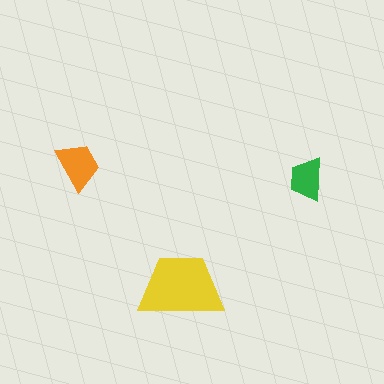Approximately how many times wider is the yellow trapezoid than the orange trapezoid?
About 1.5 times wider.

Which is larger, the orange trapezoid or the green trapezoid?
The orange one.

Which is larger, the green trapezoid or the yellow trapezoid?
The yellow one.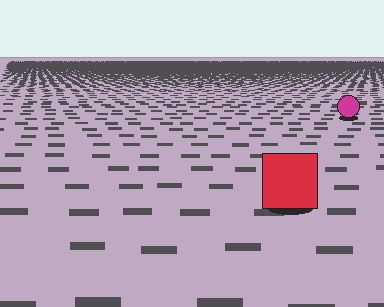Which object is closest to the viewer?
The red square is closest. The texture marks near it are larger and more spread out.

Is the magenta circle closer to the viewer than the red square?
No. The red square is closer — you can tell from the texture gradient: the ground texture is coarser near it.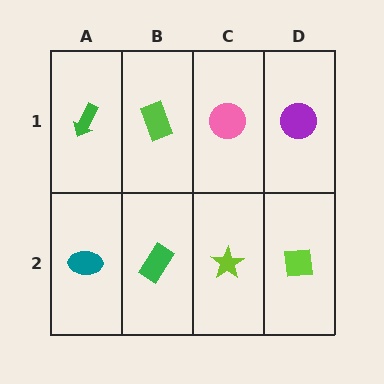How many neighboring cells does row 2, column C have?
3.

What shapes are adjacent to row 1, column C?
A lime star (row 2, column C), a lime rectangle (row 1, column B), a purple circle (row 1, column D).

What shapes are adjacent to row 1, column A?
A teal ellipse (row 2, column A), a lime rectangle (row 1, column B).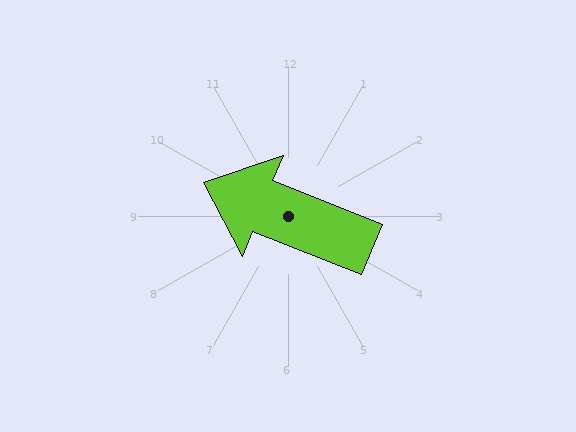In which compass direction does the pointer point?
West.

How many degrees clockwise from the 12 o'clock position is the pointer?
Approximately 292 degrees.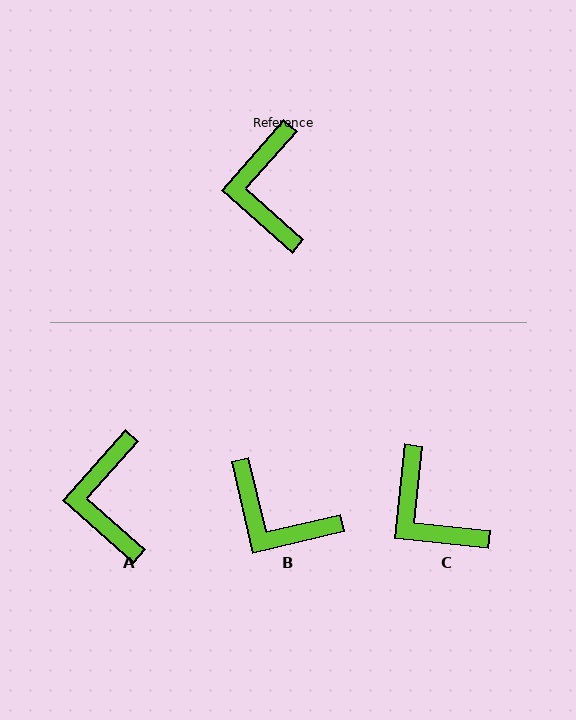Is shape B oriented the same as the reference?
No, it is off by about 55 degrees.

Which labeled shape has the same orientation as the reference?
A.